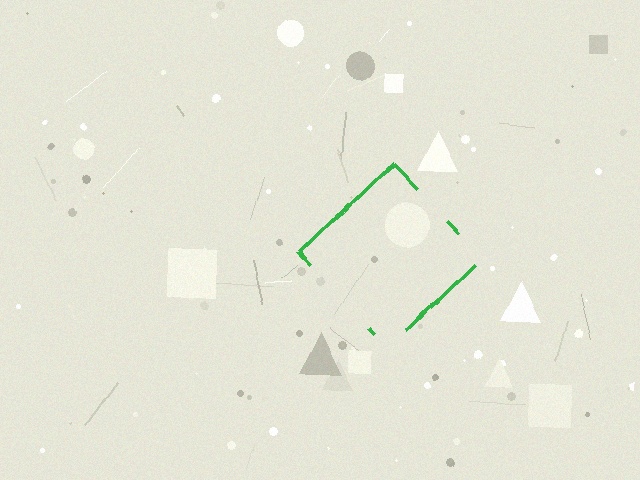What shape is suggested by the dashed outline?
The dashed outline suggests a diamond.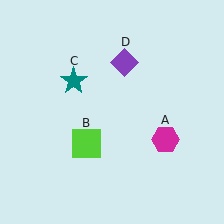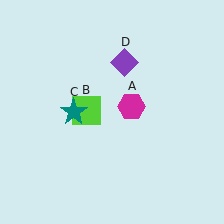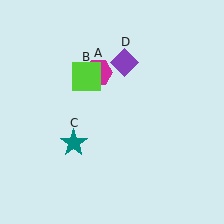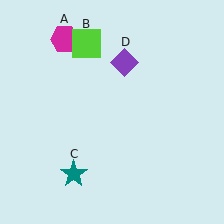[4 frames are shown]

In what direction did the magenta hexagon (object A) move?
The magenta hexagon (object A) moved up and to the left.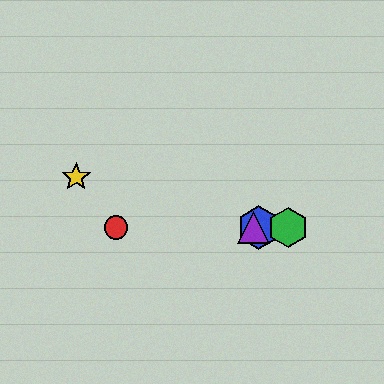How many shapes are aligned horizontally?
4 shapes (the red circle, the blue hexagon, the green hexagon, the purple triangle) are aligned horizontally.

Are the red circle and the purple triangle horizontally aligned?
Yes, both are at y≈227.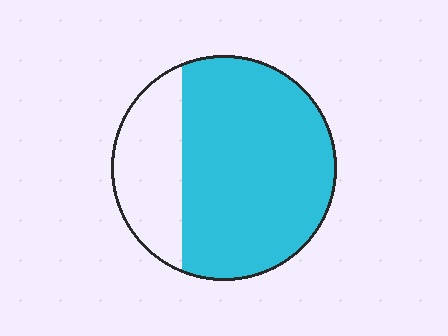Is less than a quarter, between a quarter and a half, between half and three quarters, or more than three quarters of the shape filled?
Between half and three quarters.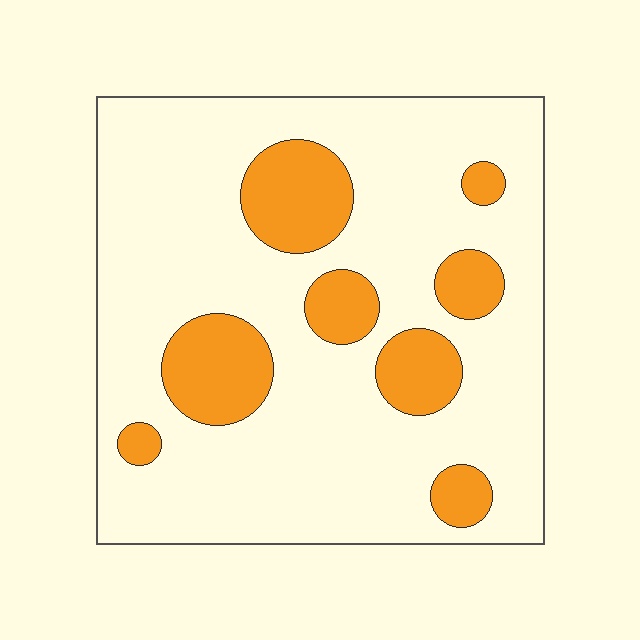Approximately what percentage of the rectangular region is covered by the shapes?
Approximately 20%.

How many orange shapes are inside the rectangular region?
8.